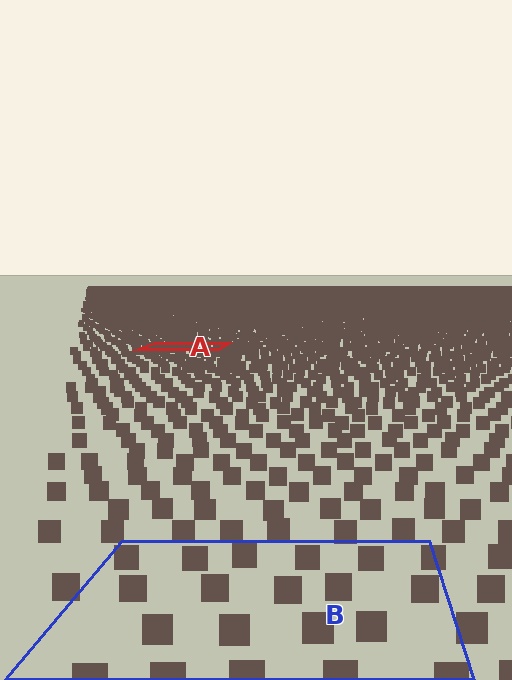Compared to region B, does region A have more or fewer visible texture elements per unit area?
Region A has more texture elements per unit area — they are packed more densely because it is farther away.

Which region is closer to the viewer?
Region B is closer. The texture elements there are larger and more spread out.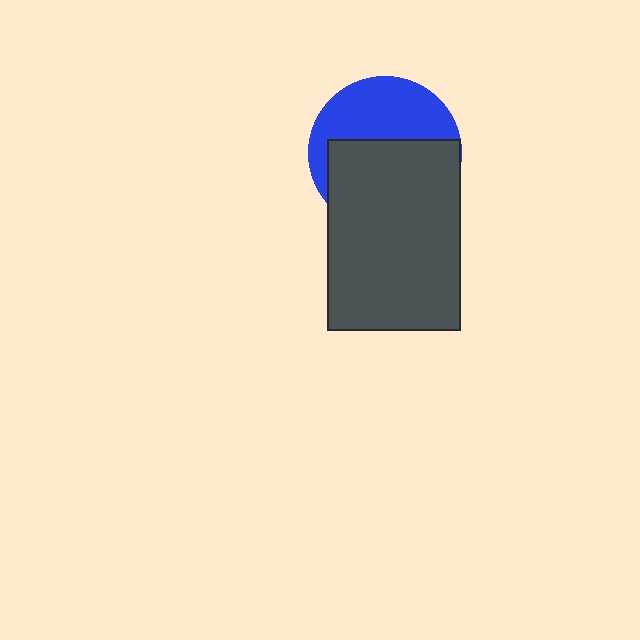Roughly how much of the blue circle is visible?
A small part of it is visible (roughly 44%).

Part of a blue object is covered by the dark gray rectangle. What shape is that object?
It is a circle.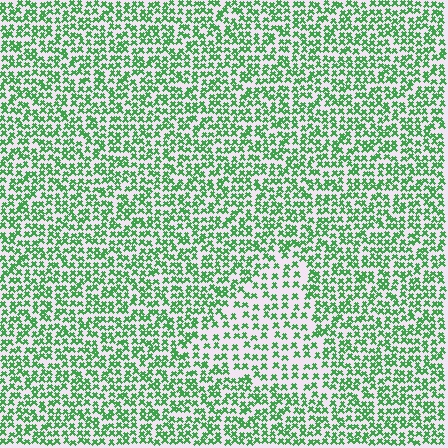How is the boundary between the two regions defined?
The boundary is defined by a change in element density (approximately 1.7x ratio). All elements are the same color, size, and shape.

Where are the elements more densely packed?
The elements are more densely packed outside the triangle boundary.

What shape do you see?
I see a triangle.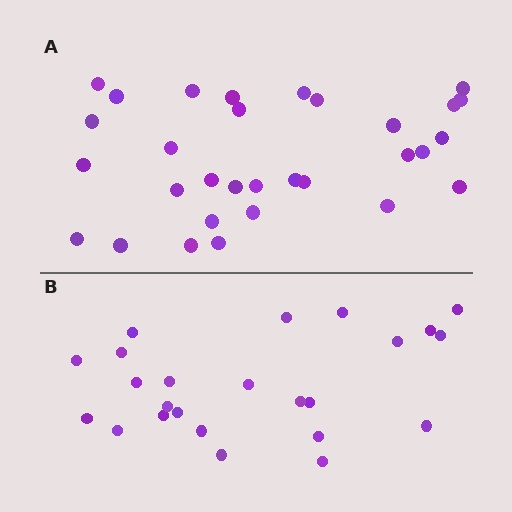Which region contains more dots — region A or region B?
Region A (the top region) has more dots.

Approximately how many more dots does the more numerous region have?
Region A has roughly 8 or so more dots than region B.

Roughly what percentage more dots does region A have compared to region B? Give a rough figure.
About 30% more.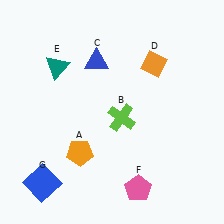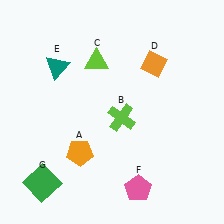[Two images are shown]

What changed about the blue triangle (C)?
In Image 1, C is blue. In Image 2, it changed to lime.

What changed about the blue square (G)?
In Image 1, G is blue. In Image 2, it changed to green.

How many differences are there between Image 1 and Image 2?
There are 2 differences between the two images.